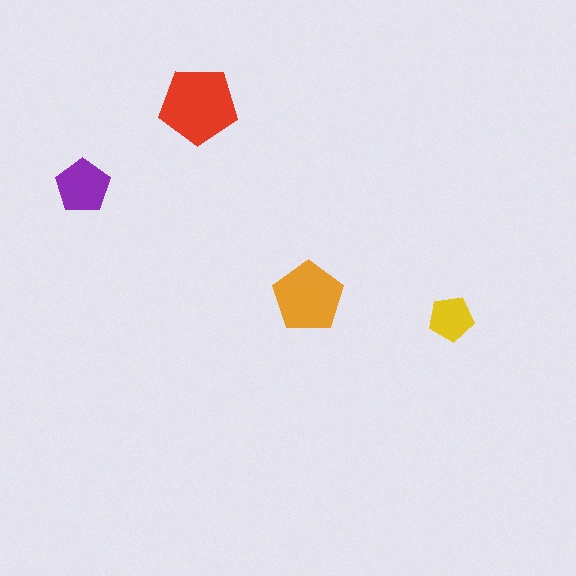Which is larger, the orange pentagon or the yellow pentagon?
The orange one.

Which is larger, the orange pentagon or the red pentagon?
The red one.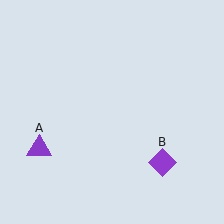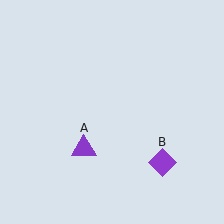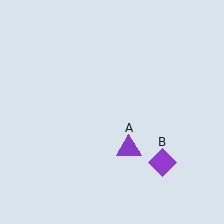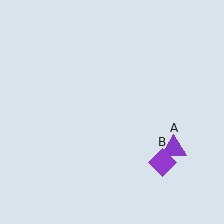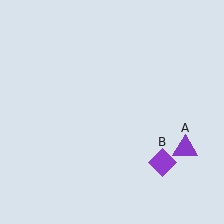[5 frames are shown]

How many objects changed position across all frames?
1 object changed position: purple triangle (object A).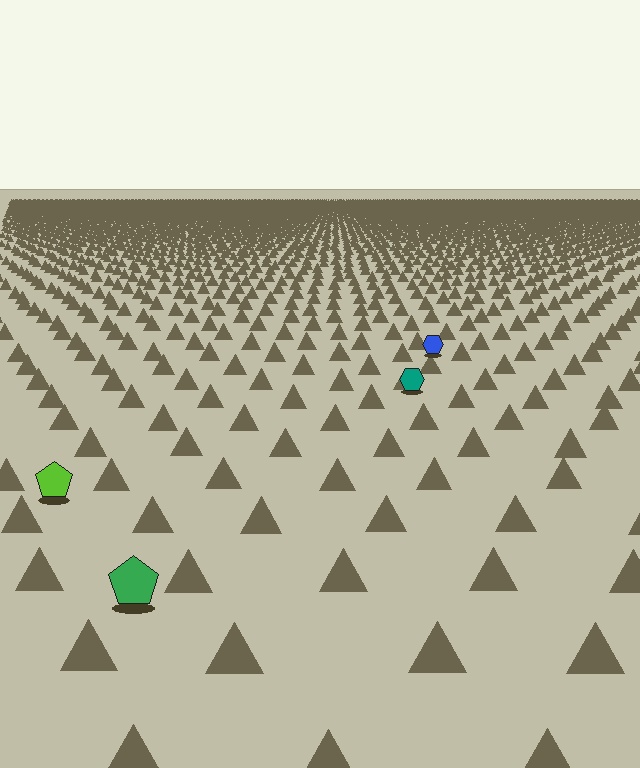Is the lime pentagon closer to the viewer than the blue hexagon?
Yes. The lime pentagon is closer — you can tell from the texture gradient: the ground texture is coarser near it.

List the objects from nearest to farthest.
From nearest to farthest: the green pentagon, the lime pentagon, the teal hexagon, the blue hexagon.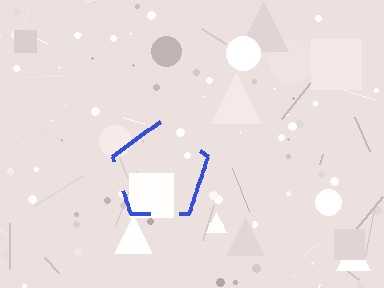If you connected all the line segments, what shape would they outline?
They would outline a pentagon.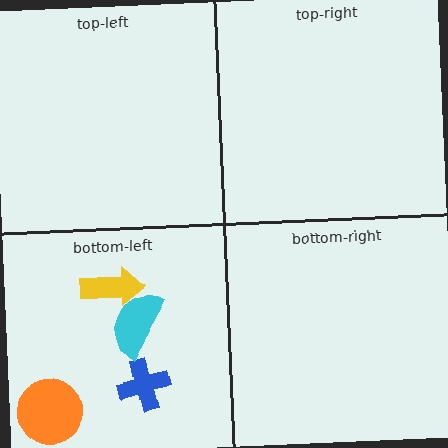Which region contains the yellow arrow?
The bottom-left region.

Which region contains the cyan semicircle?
The bottom-left region.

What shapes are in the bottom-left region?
The yellow arrow, the orange circle, the blue cross, the cyan semicircle.